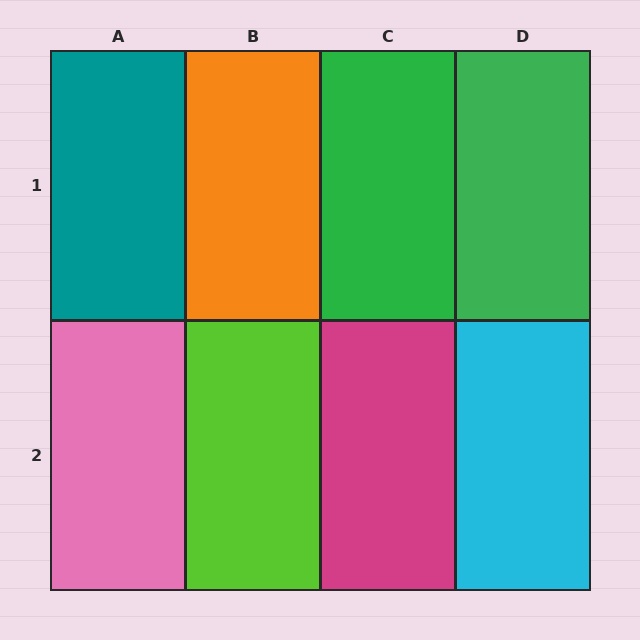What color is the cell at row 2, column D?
Cyan.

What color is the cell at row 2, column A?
Pink.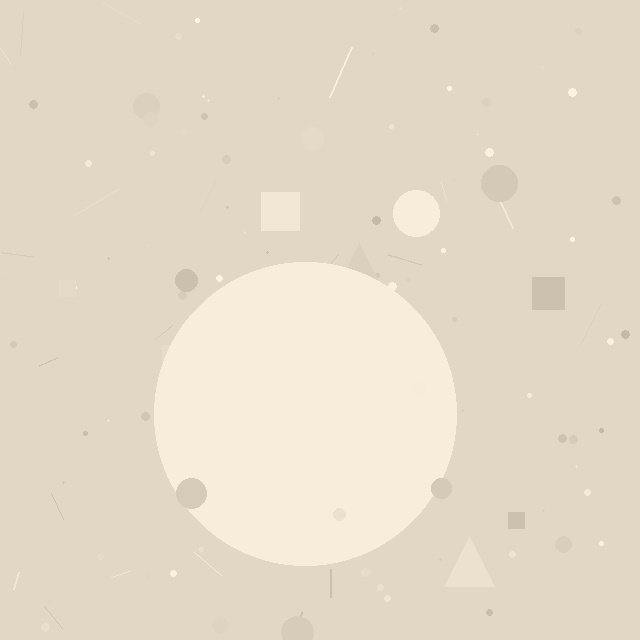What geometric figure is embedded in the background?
A circle is embedded in the background.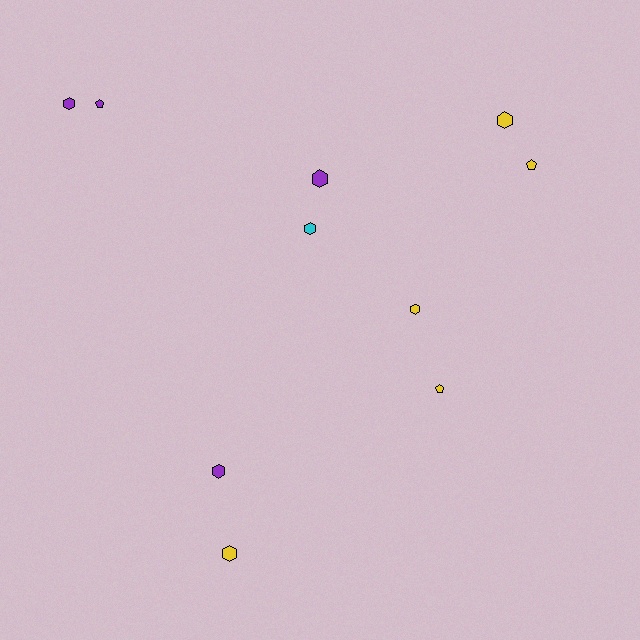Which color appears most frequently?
Yellow, with 5 objects.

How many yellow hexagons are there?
There are 3 yellow hexagons.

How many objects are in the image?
There are 10 objects.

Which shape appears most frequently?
Hexagon, with 7 objects.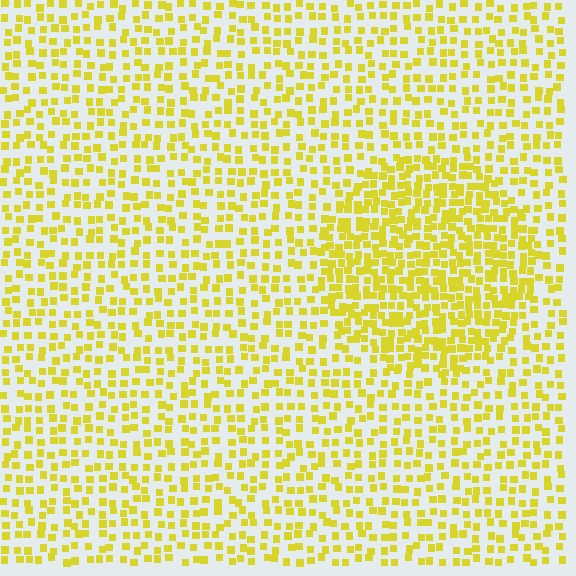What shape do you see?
I see a circle.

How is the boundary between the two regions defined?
The boundary is defined by a change in element density (approximately 1.9x ratio). All elements are the same color, size, and shape.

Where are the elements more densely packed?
The elements are more densely packed inside the circle boundary.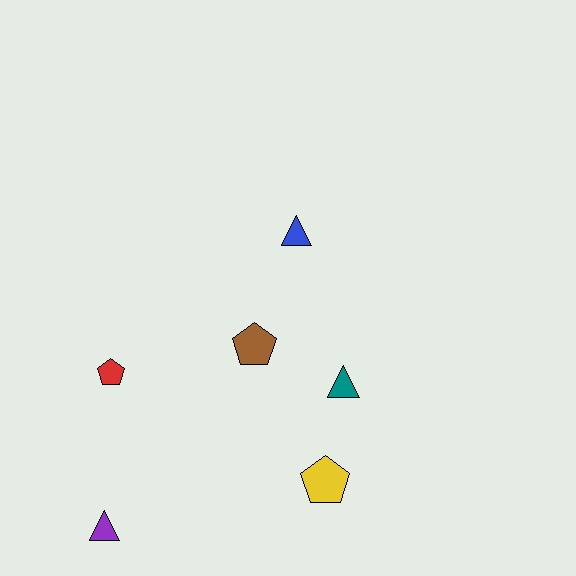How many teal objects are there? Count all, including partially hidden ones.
There is 1 teal object.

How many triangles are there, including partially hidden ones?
There are 3 triangles.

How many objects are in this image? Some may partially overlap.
There are 6 objects.